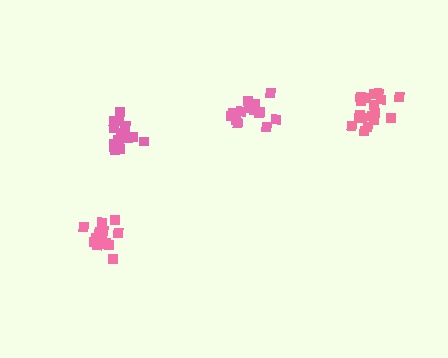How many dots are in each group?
Group 1: 18 dots, Group 2: 15 dots, Group 3: 15 dots, Group 4: 18 dots (66 total).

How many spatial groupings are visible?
There are 4 spatial groupings.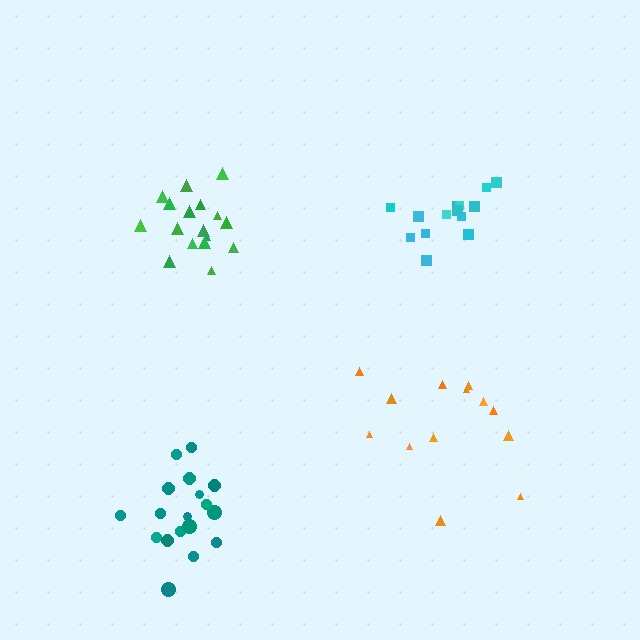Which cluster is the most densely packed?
Teal.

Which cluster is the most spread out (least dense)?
Orange.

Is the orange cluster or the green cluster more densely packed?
Green.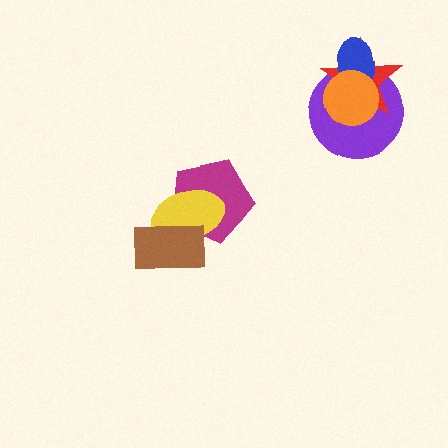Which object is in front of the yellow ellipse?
The brown rectangle is in front of the yellow ellipse.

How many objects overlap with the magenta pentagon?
2 objects overlap with the magenta pentagon.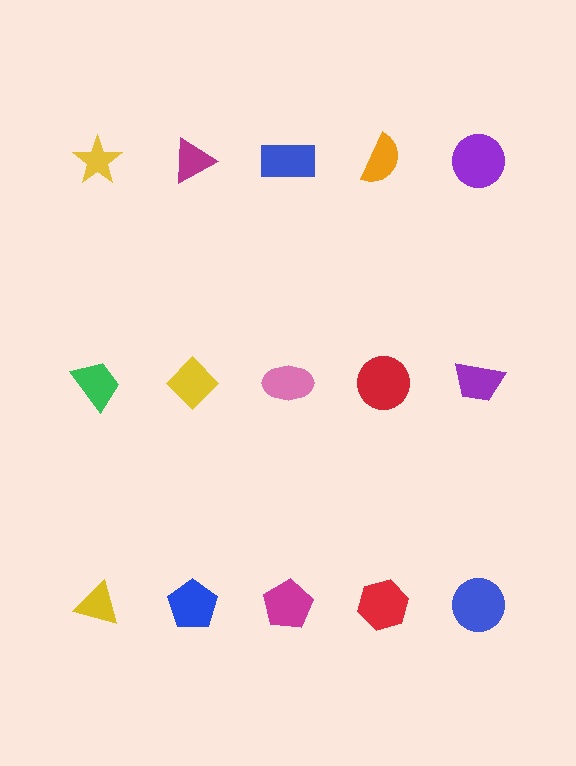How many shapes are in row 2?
5 shapes.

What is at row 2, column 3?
A pink ellipse.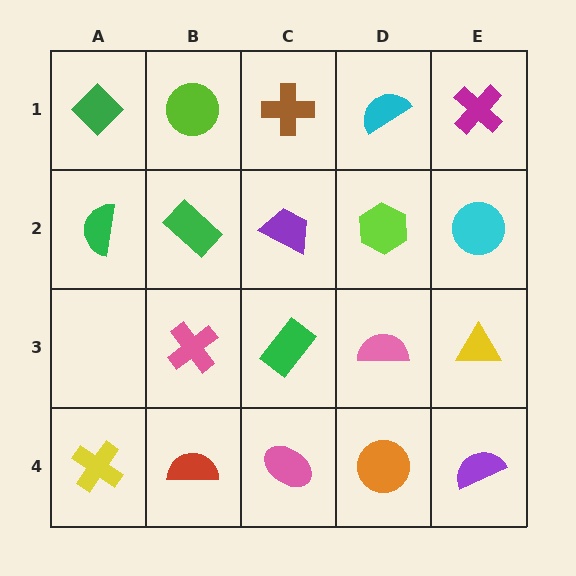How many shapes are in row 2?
5 shapes.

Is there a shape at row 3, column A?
No, that cell is empty.